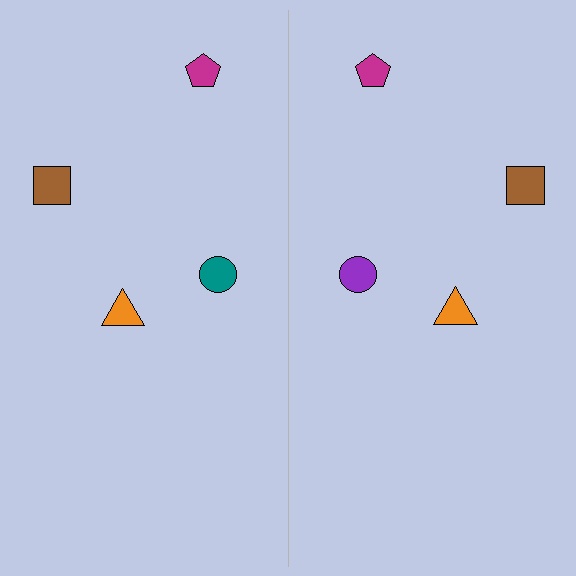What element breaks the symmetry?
The purple circle on the right side breaks the symmetry — its mirror counterpart is teal.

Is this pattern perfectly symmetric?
No, the pattern is not perfectly symmetric. The purple circle on the right side breaks the symmetry — its mirror counterpart is teal.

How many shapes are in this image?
There are 8 shapes in this image.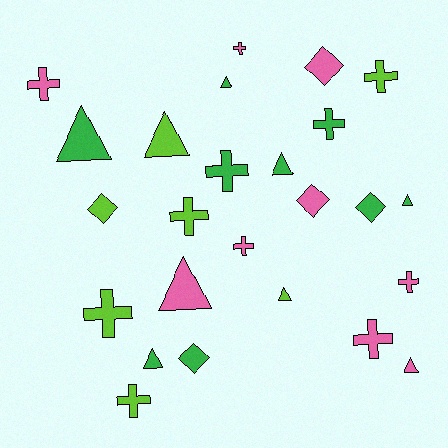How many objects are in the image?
There are 25 objects.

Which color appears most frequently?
Pink, with 9 objects.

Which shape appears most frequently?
Cross, with 11 objects.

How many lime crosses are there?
There are 4 lime crosses.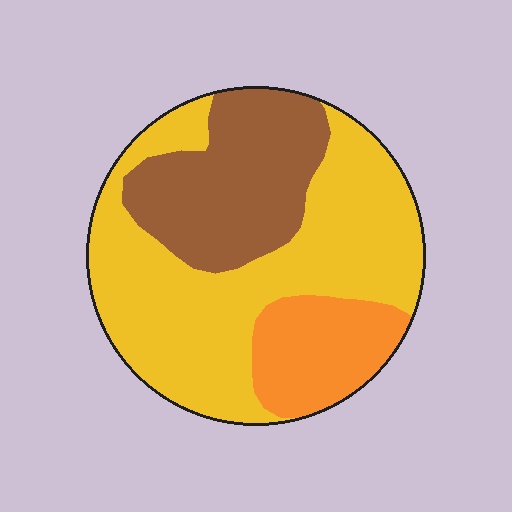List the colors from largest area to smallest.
From largest to smallest: yellow, brown, orange.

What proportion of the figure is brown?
Brown takes up between a quarter and a half of the figure.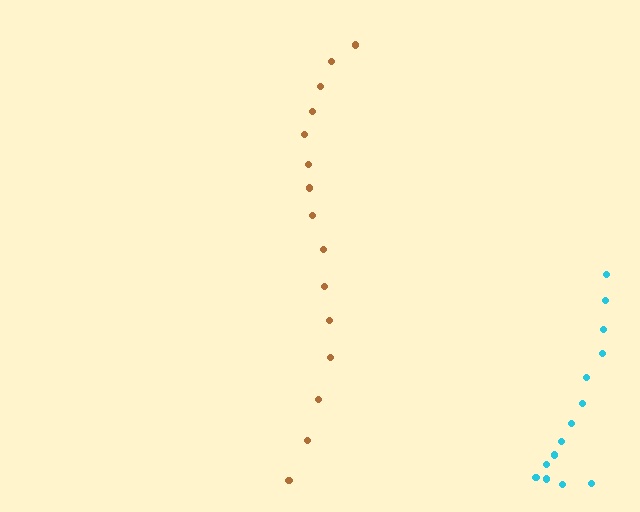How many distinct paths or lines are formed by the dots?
There are 2 distinct paths.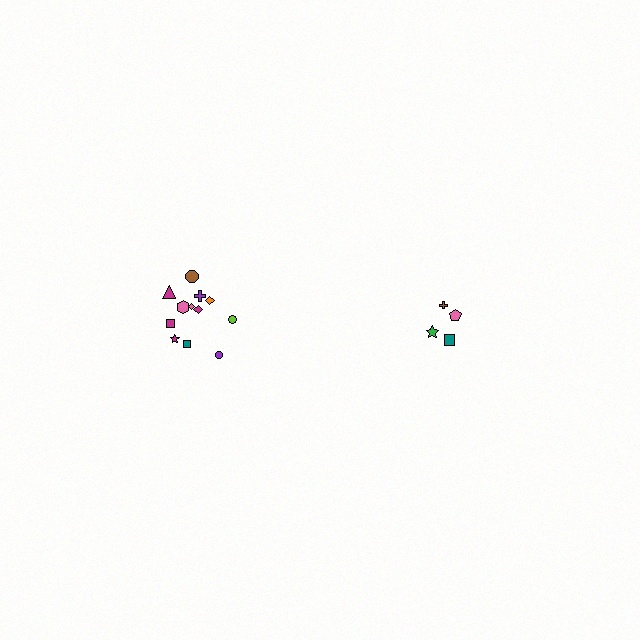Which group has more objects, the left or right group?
The left group.